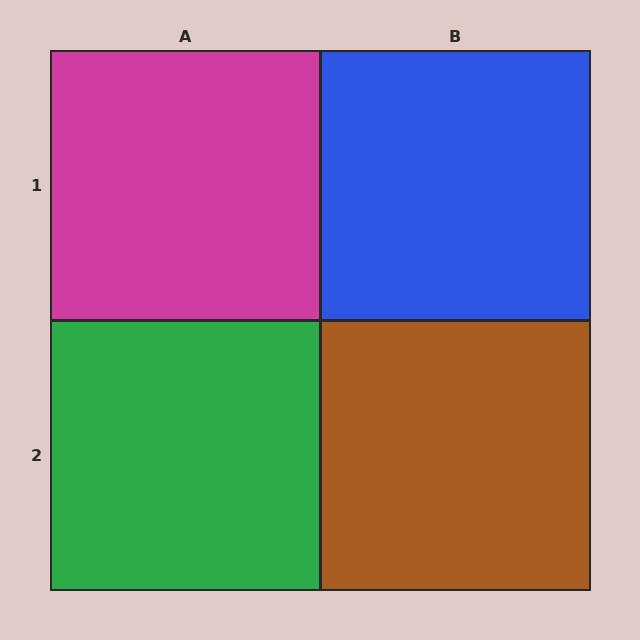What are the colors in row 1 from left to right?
Magenta, blue.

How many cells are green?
1 cell is green.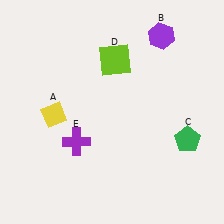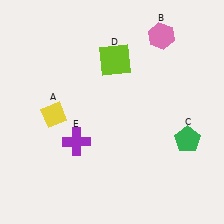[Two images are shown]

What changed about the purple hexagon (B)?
In Image 1, B is purple. In Image 2, it changed to pink.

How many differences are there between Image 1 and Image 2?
There is 1 difference between the two images.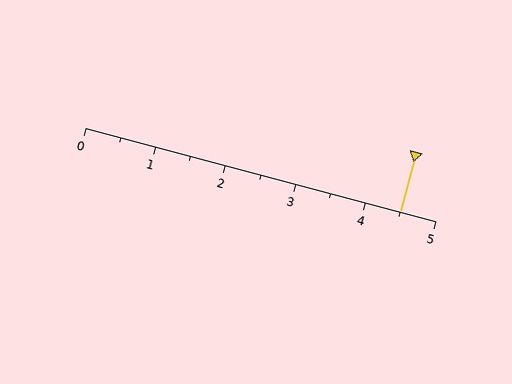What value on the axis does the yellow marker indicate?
The marker indicates approximately 4.5.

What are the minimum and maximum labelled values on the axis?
The axis runs from 0 to 5.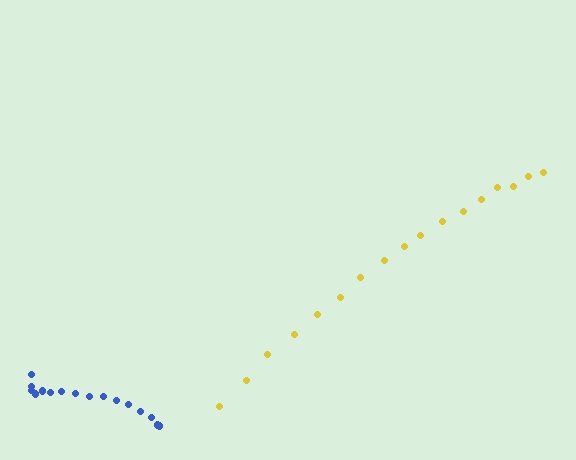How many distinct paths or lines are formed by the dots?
There are 2 distinct paths.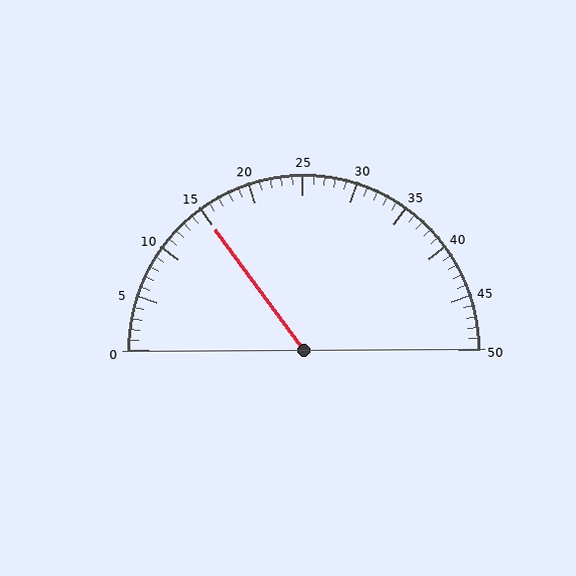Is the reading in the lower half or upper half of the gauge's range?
The reading is in the lower half of the range (0 to 50).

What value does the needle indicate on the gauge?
The needle indicates approximately 15.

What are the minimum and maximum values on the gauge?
The gauge ranges from 0 to 50.